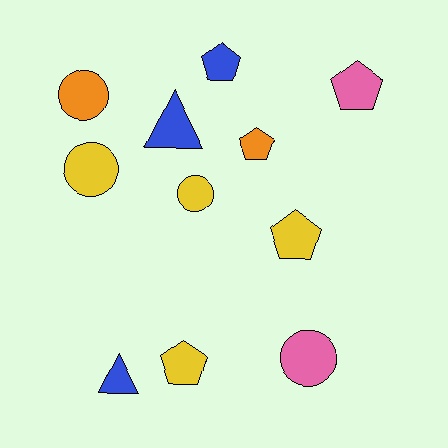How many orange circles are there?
There is 1 orange circle.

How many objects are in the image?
There are 11 objects.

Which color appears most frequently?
Yellow, with 4 objects.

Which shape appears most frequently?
Pentagon, with 5 objects.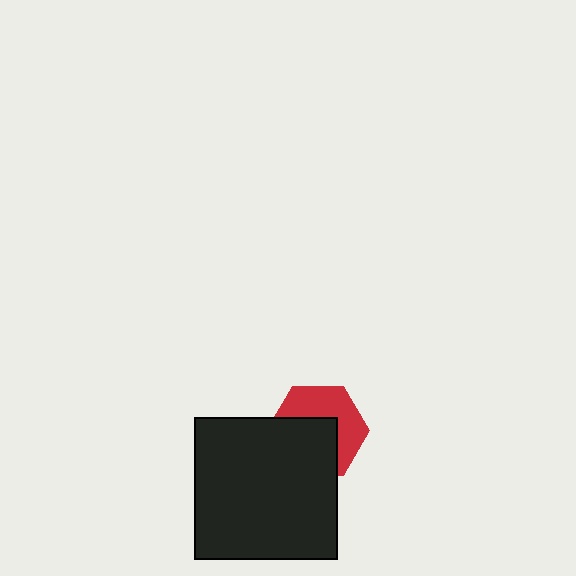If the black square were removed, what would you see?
You would see the complete red hexagon.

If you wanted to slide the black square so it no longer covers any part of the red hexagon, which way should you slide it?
Slide it toward the lower-left — that is the most direct way to separate the two shapes.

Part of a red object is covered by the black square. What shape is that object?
It is a hexagon.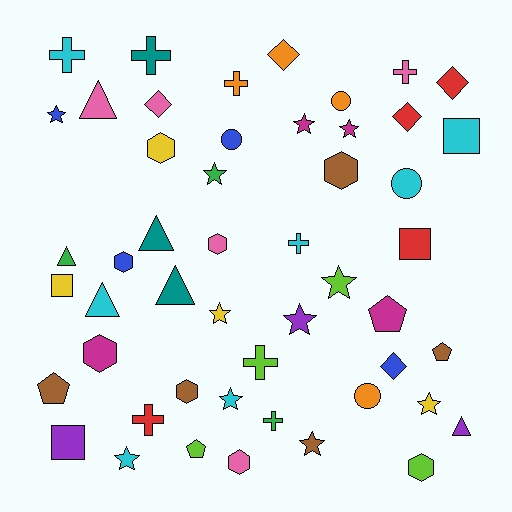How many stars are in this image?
There are 11 stars.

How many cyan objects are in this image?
There are 7 cyan objects.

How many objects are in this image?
There are 50 objects.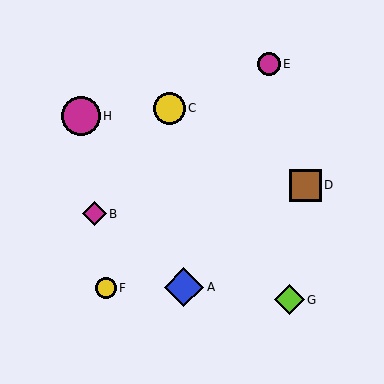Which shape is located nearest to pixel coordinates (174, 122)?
The yellow circle (labeled C) at (169, 108) is nearest to that location.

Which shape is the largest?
The blue diamond (labeled A) is the largest.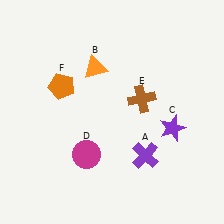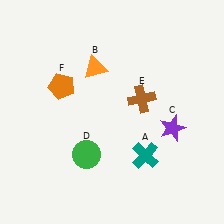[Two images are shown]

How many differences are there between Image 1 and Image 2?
There are 2 differences between the two images.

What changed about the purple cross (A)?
In Image 1, A is purple. In Image 2, it changed to teal.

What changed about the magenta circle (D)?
In Image 1, D is magenta. In Image 2, it changed to green.